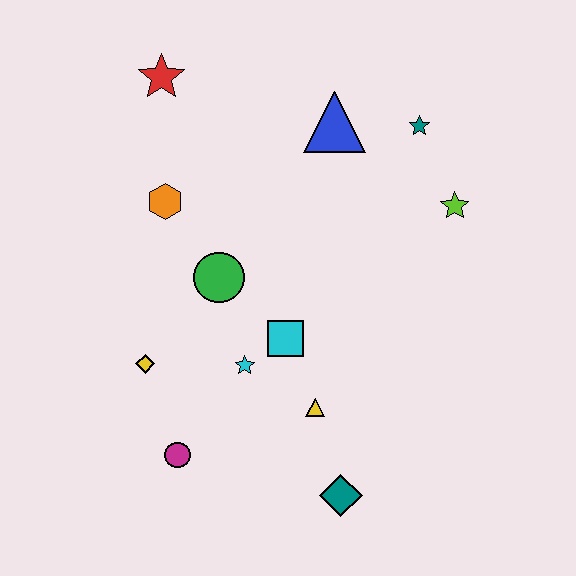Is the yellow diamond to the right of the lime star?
No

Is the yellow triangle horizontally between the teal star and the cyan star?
Yes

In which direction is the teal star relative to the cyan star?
The teal star is above the cyan star.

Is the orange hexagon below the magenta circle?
No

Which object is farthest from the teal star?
The magenta circle is farthest from the teal star.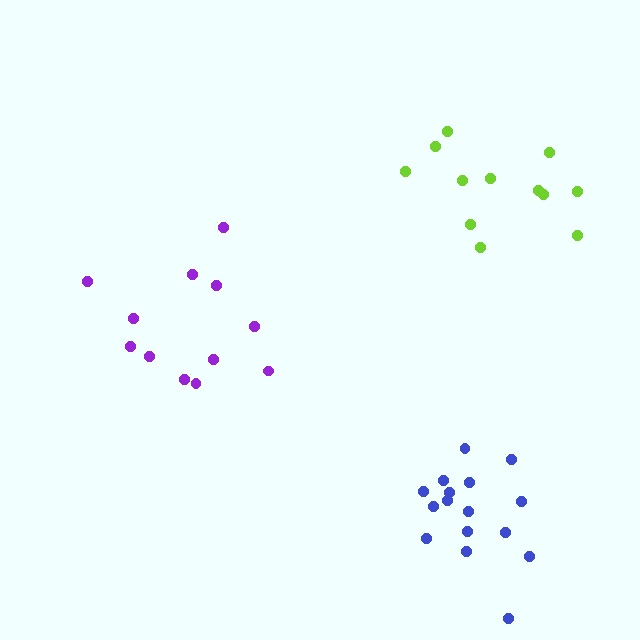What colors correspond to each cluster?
The clusters are colored: lime, purple, blue.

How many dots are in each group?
Group 1: 12 dots, Group 2: 12 dots, Group 3: 16 dots (40 total).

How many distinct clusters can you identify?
There are 3 distinct clusters.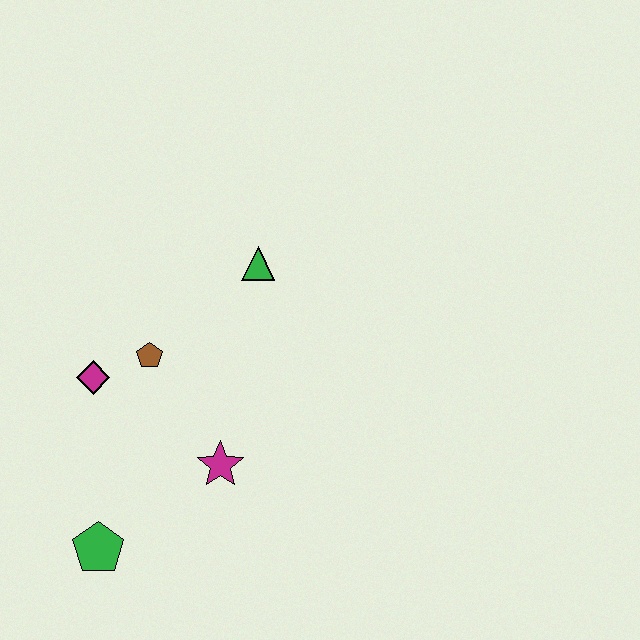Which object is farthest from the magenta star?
The green triangle is farthest from the magenta star.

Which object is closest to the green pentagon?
The magenta star is closest to the green pentagon.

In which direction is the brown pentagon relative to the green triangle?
The brown pentagon is to the left of the green triangle.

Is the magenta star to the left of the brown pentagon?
No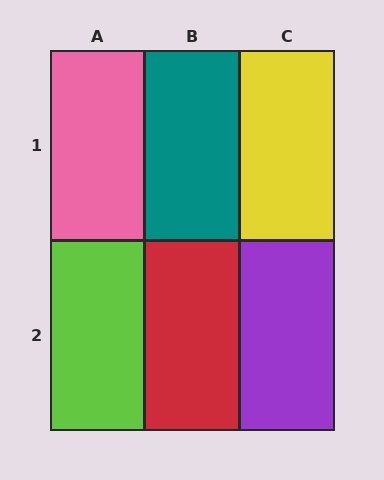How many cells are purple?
1 cell is purple.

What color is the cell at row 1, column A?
Pink.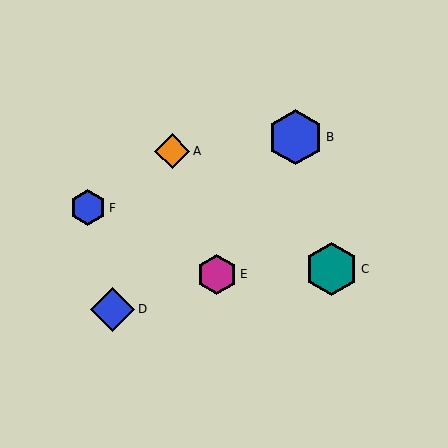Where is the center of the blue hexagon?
The center of the blue hexagon is at (88, 208).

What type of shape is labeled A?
Shape A is an orange diamond.